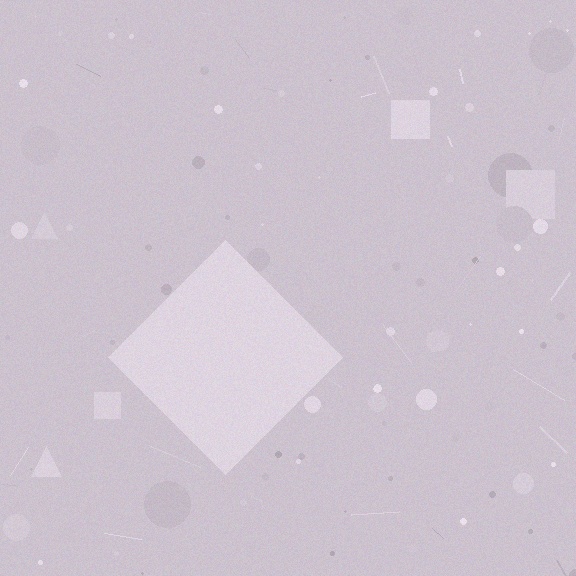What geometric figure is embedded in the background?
A diamond is embedded in the background.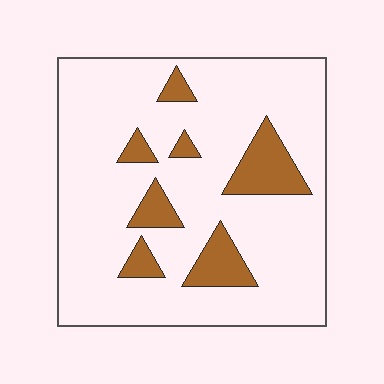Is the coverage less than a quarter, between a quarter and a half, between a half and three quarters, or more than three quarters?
Less than a quarter.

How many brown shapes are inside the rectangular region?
7.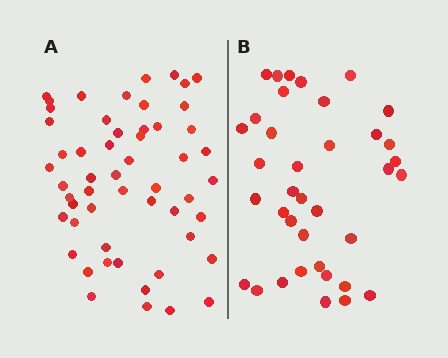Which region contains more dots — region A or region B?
Region A (the left region) has more dots.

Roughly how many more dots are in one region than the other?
Region A has approximately 15 more dots than region B.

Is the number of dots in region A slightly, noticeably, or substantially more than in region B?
Region A has substantially more. The ratio is roughly 1.5 to 1.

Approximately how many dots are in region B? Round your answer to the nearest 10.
About 40 dots. (The exact count is 37, which rounds to 40.)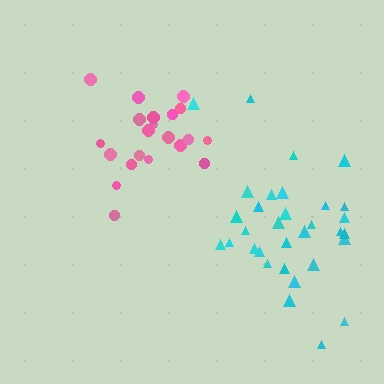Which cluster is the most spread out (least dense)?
Cyan.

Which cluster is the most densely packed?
Pink.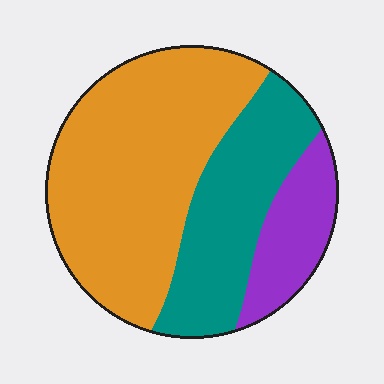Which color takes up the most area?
Orange, at roughly 55%.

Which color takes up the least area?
Purple, at roughly 15%.